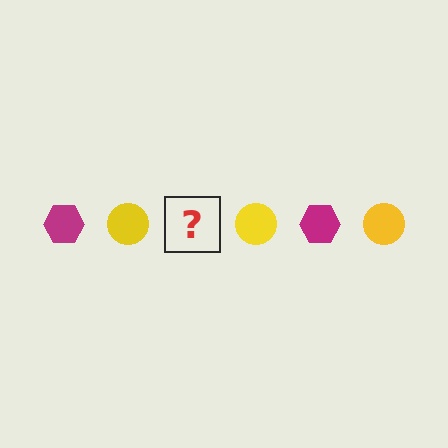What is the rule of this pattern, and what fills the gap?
The rule is that the pattern alternates between magenta hexagon and yellow circle. The gap should be filled with a magenta hexagon.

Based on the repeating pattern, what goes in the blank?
The blank should be a magenta hexagon.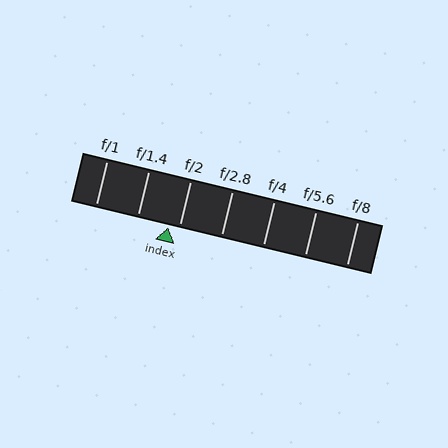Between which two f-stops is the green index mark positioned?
The index mark is between f/1.4 and f/2.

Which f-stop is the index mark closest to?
The index mark is closest to f/2.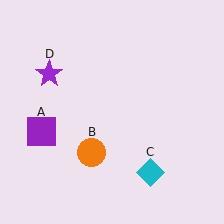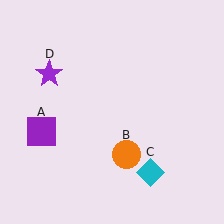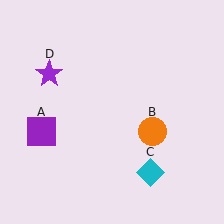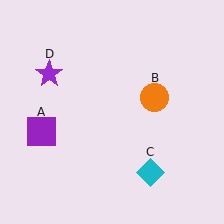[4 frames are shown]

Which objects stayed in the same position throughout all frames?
Purple square (object A) and cyan diamond (object C) and purple star (object D) remained stationary.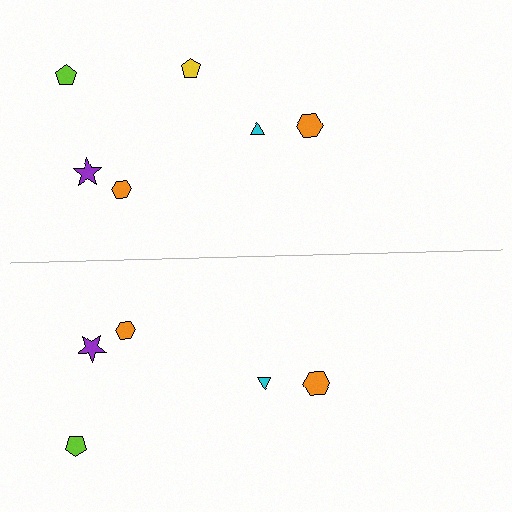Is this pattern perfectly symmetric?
No, the pattern is not perfectly symmetric. A yellow pentagon is missing from the bottom side.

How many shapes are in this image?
There are 11 shapes in this image.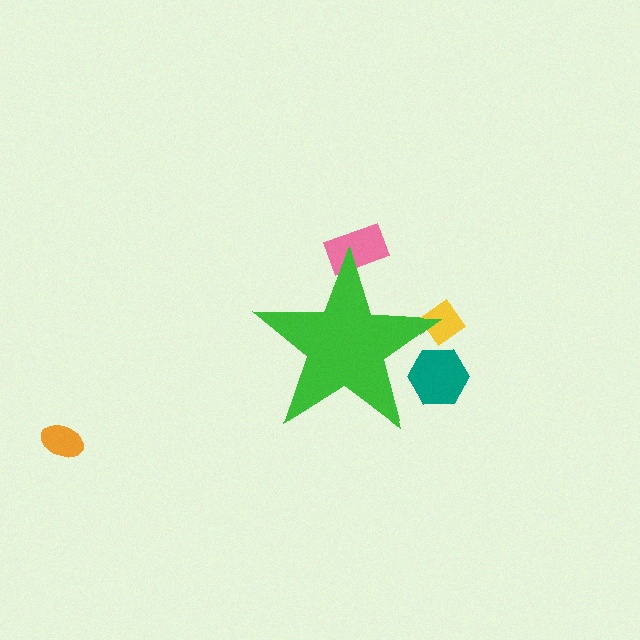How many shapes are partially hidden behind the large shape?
3 shapes are partially hidden.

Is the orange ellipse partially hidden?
No, the orange ellipse is fully visible.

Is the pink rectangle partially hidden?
Yes, the pink rectangle is partially hidden behind the green star.